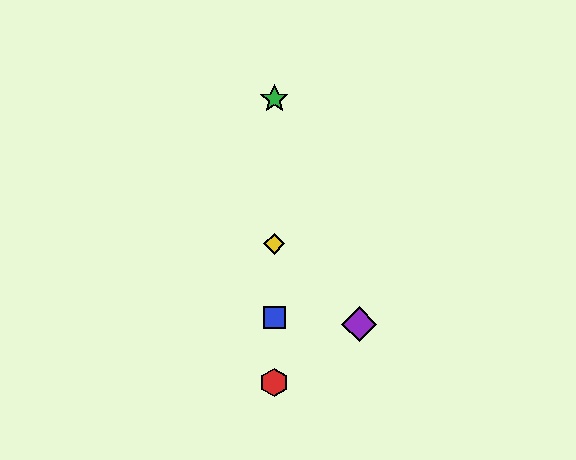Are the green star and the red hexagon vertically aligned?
Yes, both are at x≈274.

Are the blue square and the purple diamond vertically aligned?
No, the blue square is at x≈274 and the purple diamond is at x≈359.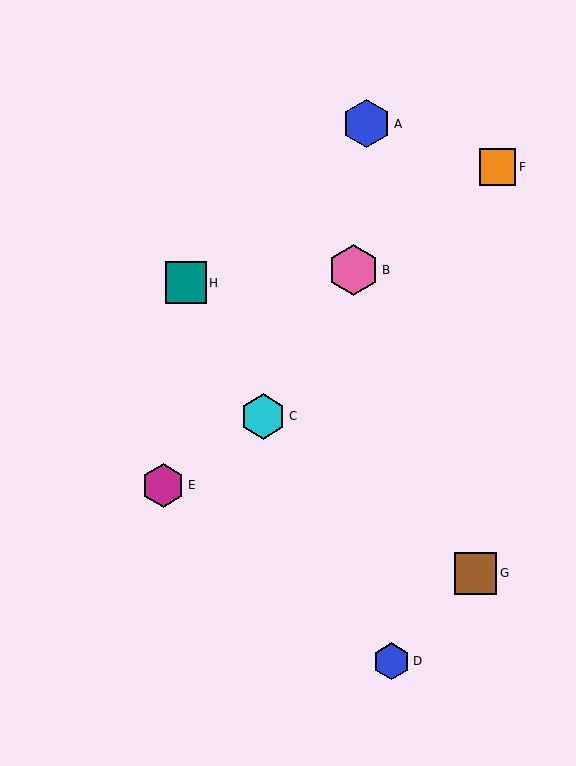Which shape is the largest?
The pink hexagon (labeled B) is the largest.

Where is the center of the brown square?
The center of the brown square is at (476, 573).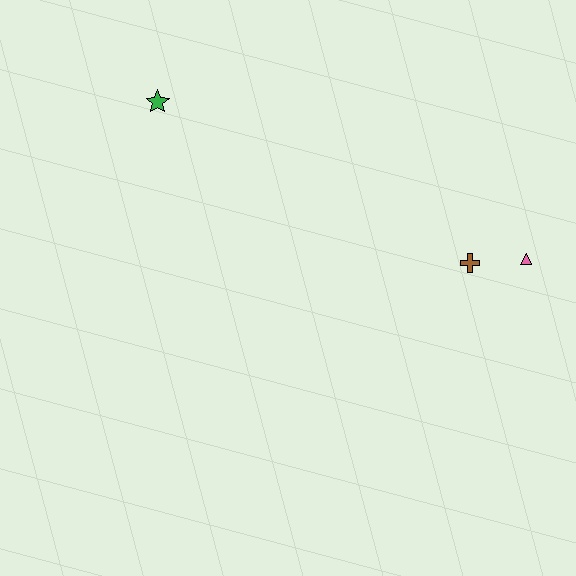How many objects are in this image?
There are 3 objects.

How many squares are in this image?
There are no squares.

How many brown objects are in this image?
There is 1 brown object.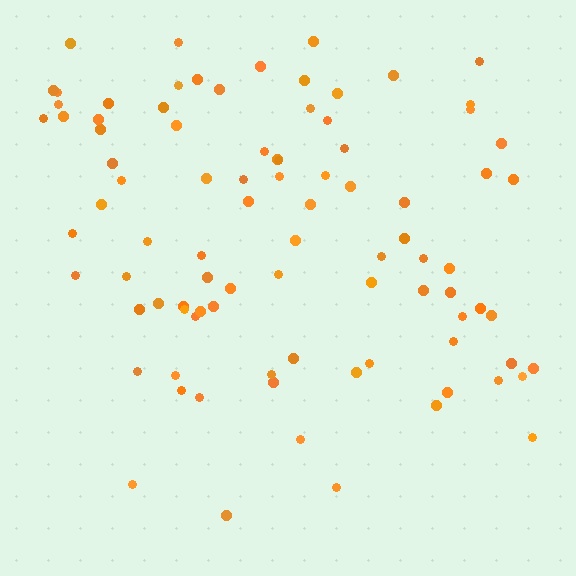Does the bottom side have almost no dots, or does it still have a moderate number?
Still a moderate number, just noticeably fewer than the top.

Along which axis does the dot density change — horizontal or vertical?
Vertical.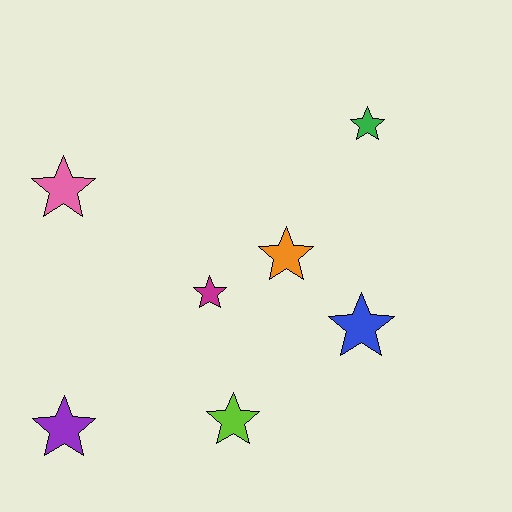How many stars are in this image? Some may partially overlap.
There are 7 stars.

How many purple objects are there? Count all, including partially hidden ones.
There is 1 purple object.